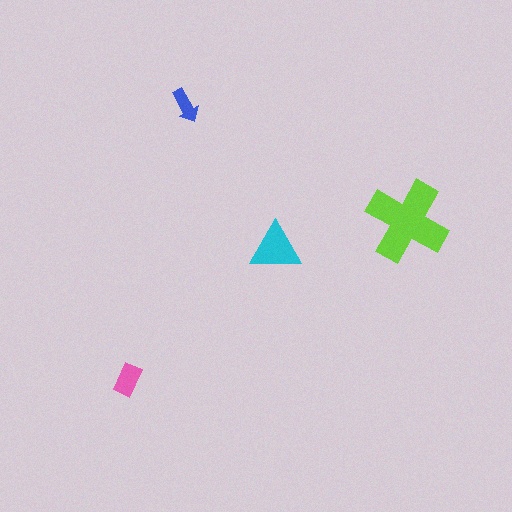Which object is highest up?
The blue arrow is topmost.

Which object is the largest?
The lime cross.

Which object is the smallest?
The blue arrow.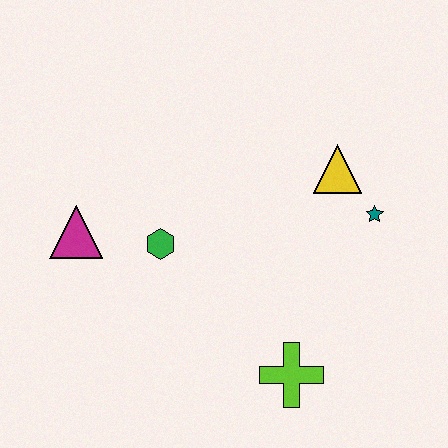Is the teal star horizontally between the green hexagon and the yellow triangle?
No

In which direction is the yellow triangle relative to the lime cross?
The yellow triangle is above the lime cross.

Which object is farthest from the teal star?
The magenta triangle is farthest from the teal star.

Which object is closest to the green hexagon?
The magenta triangle is closest to the green hexagon.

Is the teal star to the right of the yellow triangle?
Yes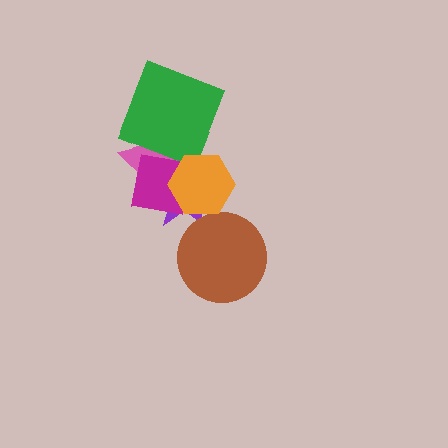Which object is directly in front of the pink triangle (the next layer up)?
The magenta square is directly in front of the pink triangle.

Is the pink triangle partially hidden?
Yes, it is partially covered by another shape.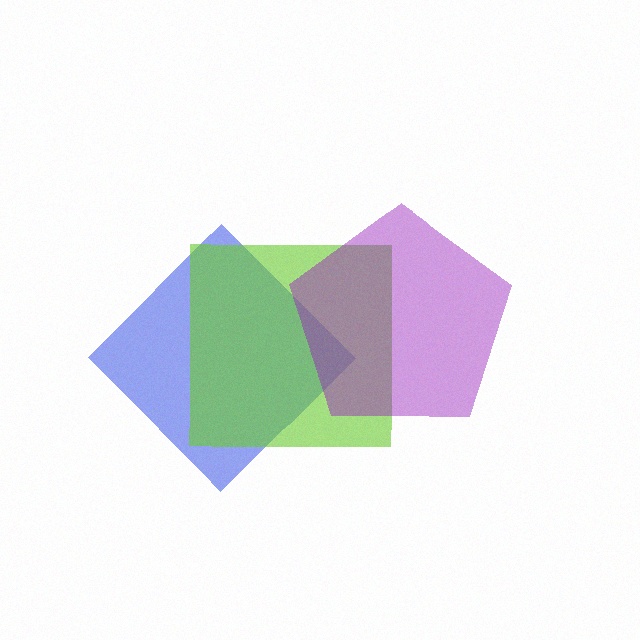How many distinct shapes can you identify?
There are 3 distinct shapes: a blue diamond, a lime square, a purple pentagon.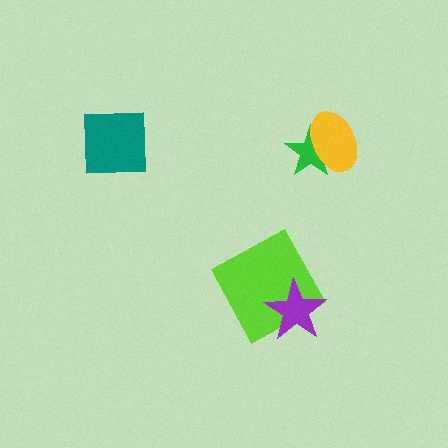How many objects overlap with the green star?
1 object overlaps with the green star.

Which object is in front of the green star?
The yellow ellipse is in front of the green star.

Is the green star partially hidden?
Yes, it is partially covered by another shape.